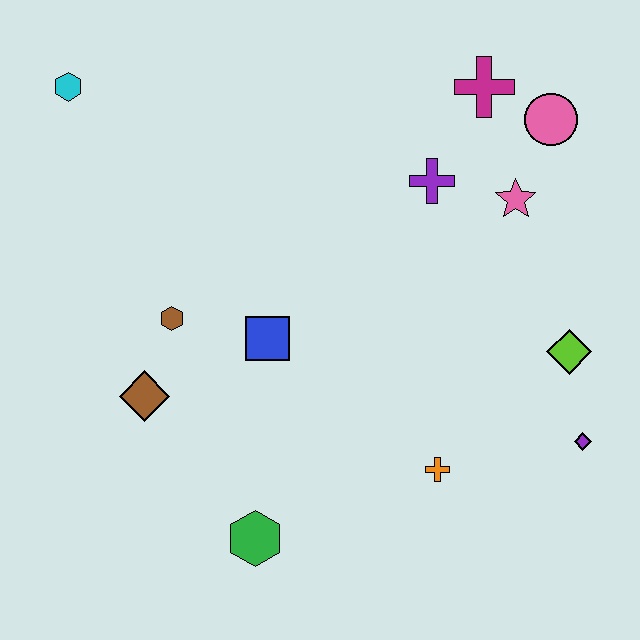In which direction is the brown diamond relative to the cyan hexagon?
The brown diamond is below the cyan hexagon.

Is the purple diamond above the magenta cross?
No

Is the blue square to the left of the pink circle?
Yes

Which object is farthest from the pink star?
The cyan hexagon is farthest from the pink star.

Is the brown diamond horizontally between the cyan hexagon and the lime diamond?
Yes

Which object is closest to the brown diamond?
The brown hexagon is closest to the brown diamond.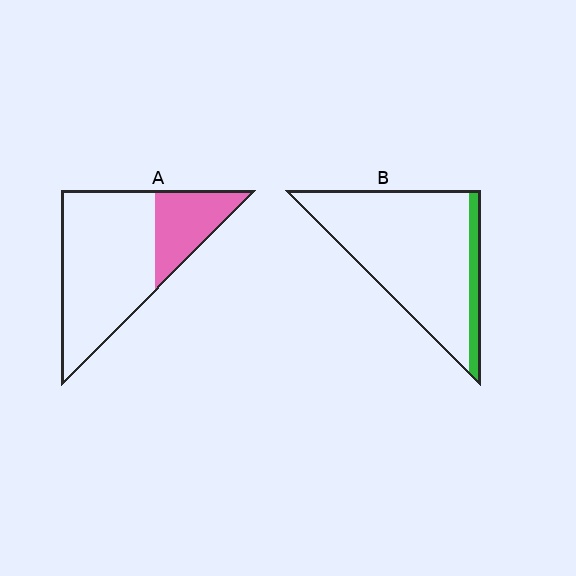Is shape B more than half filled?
No.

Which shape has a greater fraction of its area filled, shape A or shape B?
Shape A.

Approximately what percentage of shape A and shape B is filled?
A is approximately 25% and B is approximately 10%.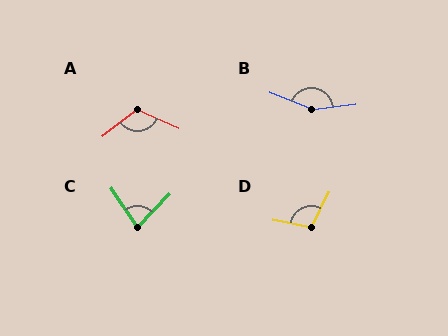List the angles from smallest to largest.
C (78°), D (104°), A (119°), B (151°).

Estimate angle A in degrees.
Approximately 119 degrees.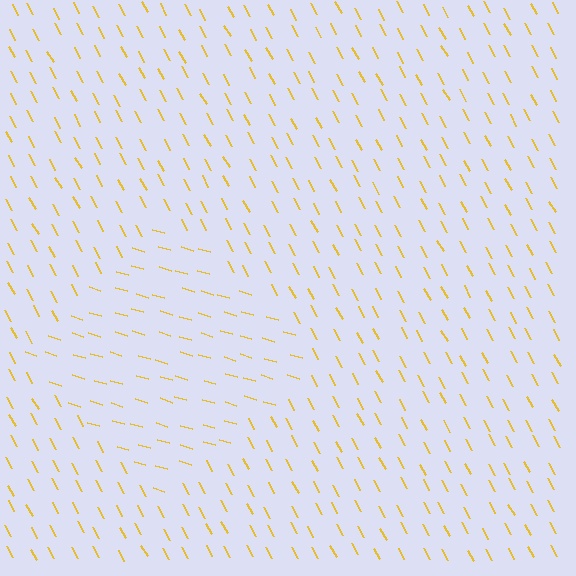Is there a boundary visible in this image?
Yes, there is a texture boundary formed by a change in line orientation.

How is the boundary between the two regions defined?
The boundary is defined purely by a change in line orientation (approximately 45 degrees difference). All lines are the same color and thickness.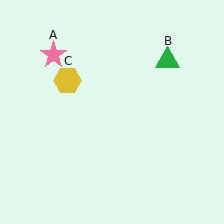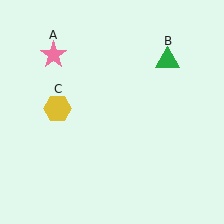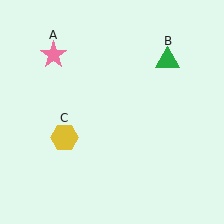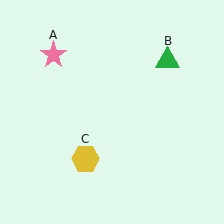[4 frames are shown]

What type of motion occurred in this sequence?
The yellow hexagon (object C) rotated counterclockwise around the center of the scene.